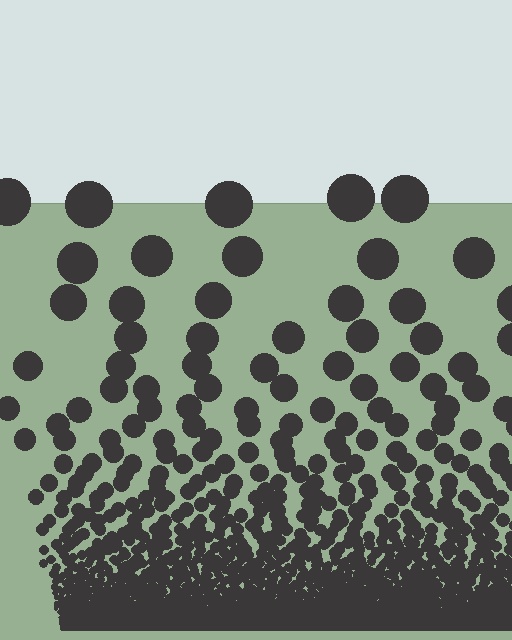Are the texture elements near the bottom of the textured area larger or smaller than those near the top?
Smaller. The gradient is inverted — elements near the bottom are smaller and denser.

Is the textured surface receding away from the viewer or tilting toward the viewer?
The surface appears to tilt toward the viewer. Texture elements get larger and sparser toward the top.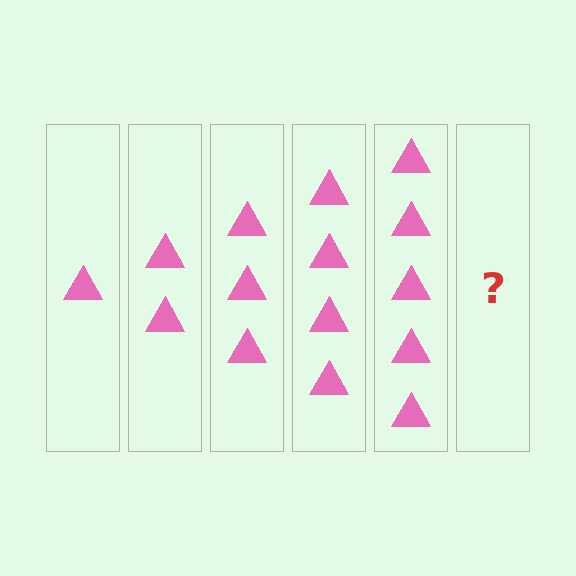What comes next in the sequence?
The next element should be 6 triangles.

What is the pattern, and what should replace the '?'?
The pattern is that each step adds one more triangle. The '?' should be 6 triangles.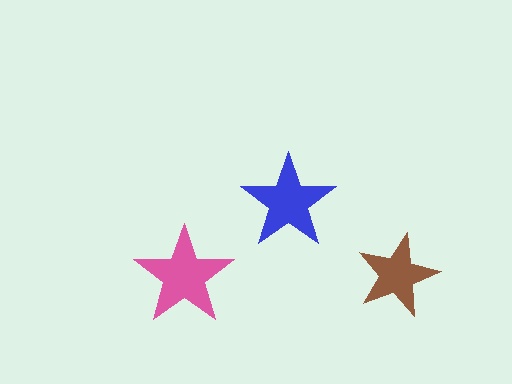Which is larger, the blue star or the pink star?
The pink one.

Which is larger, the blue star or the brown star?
The blue one.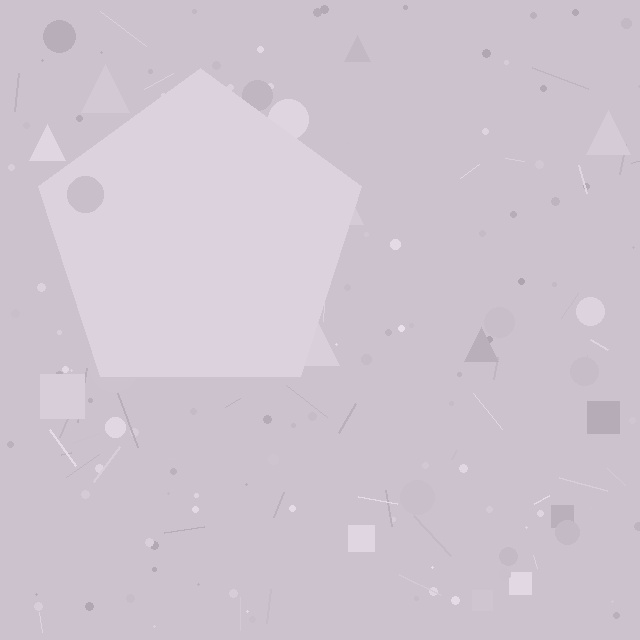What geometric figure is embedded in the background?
A pentagon is embedded in the background.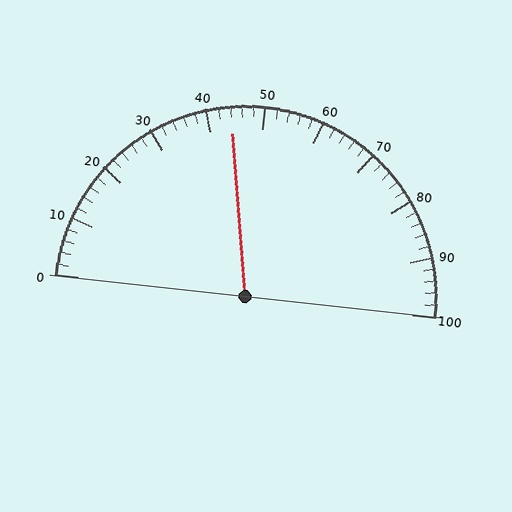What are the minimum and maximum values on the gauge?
The gauge ranges from 0 to 100.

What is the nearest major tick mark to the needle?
The nearest major tick mark is 40.